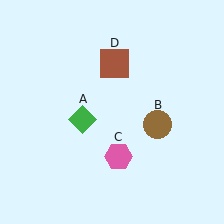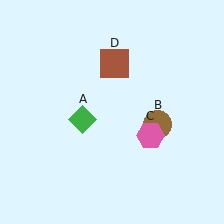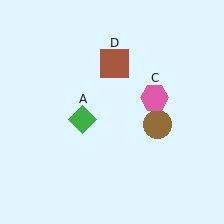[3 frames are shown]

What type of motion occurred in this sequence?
The pink hexagon (object C) rotated counterclockwise around the center of the scene.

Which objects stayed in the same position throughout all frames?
Green diamond (object A) and brown circle (object B) and brown square (object D) remained stationary.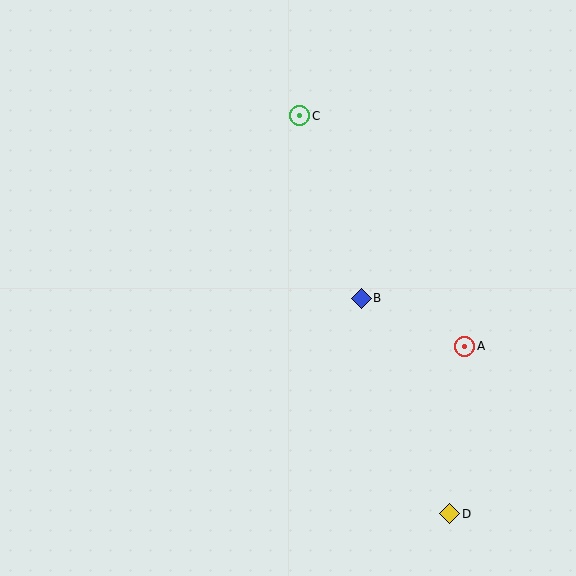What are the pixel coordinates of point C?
Point C is at (300, 116).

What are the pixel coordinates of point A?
Point A is at (465, 346).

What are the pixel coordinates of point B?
Point B is at (361, 298).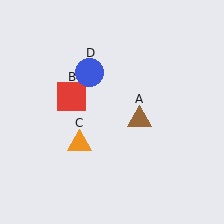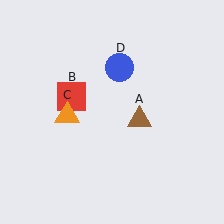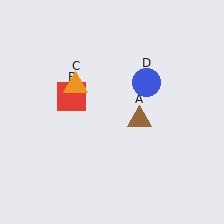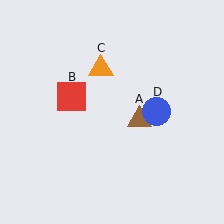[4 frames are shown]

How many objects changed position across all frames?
2 objects changed position: orange triangle (object C), blue circle (object D).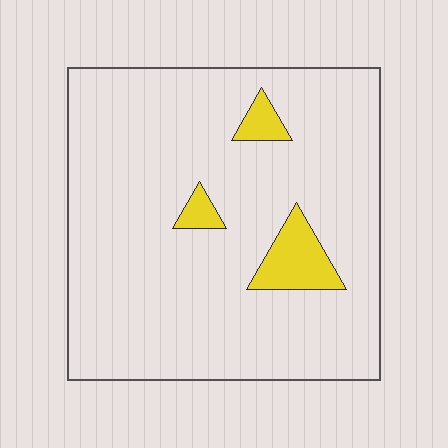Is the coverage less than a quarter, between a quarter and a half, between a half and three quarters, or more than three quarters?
Less than a quarter.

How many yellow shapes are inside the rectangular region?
3.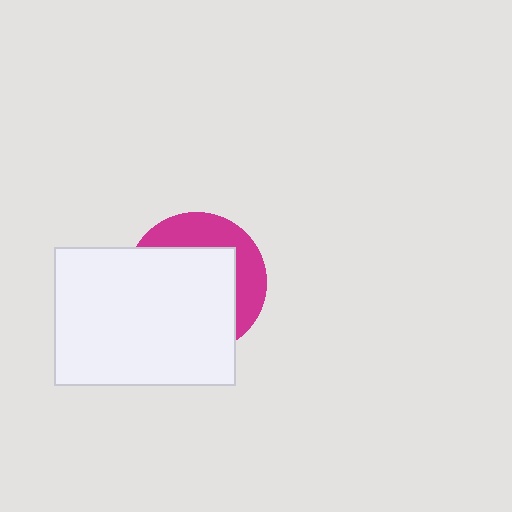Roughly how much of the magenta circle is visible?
A small part of it is visible (roughly 34%).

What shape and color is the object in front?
The object in front is a white rectangle.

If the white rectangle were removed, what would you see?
You would see the complete magenta circle.